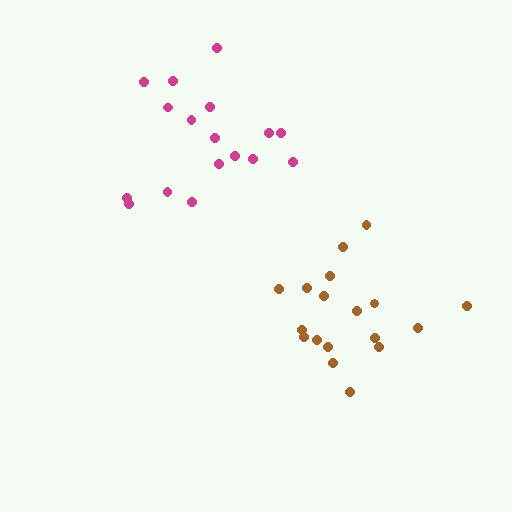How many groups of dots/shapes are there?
There are 2 groups.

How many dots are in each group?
Group 1: 17 dots, Group 2: 18 dots (35 total).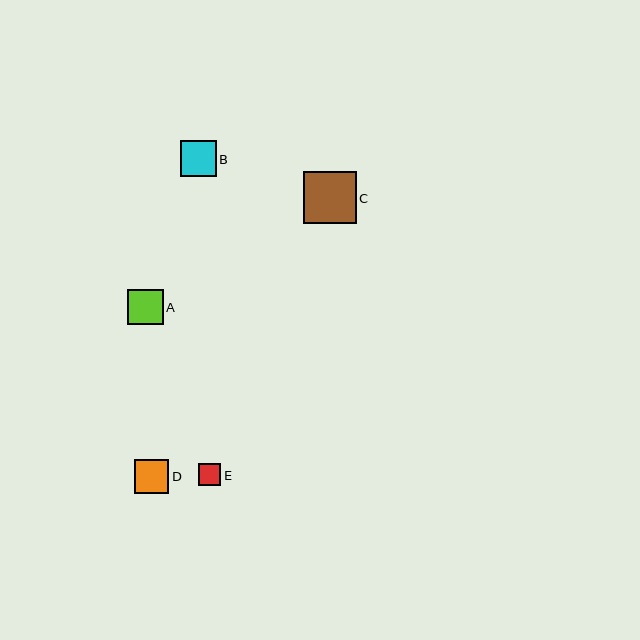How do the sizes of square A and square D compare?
Square A and square D are approximately the same size.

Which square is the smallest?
Square E is the smallest with a size of approximately 22 pixels.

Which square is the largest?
Square C is the largest with a size of approximately 52 pixels.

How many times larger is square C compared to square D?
Square C is approximately 1.5 times the size of square D.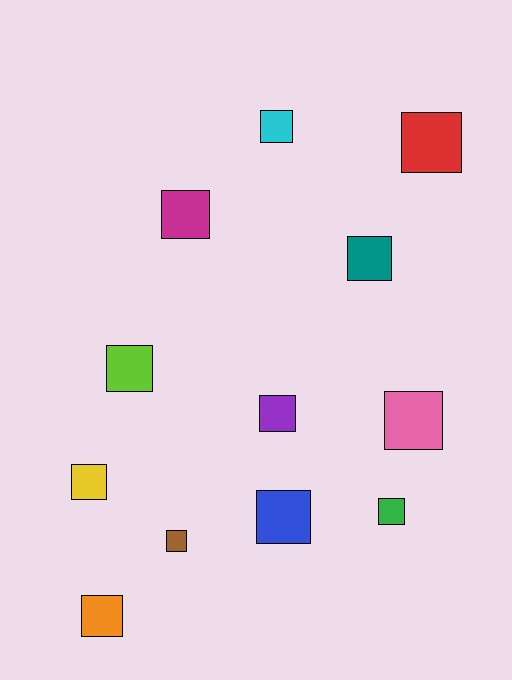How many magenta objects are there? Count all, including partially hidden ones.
There is 1 magenta object.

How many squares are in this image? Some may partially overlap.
There are 12 squares.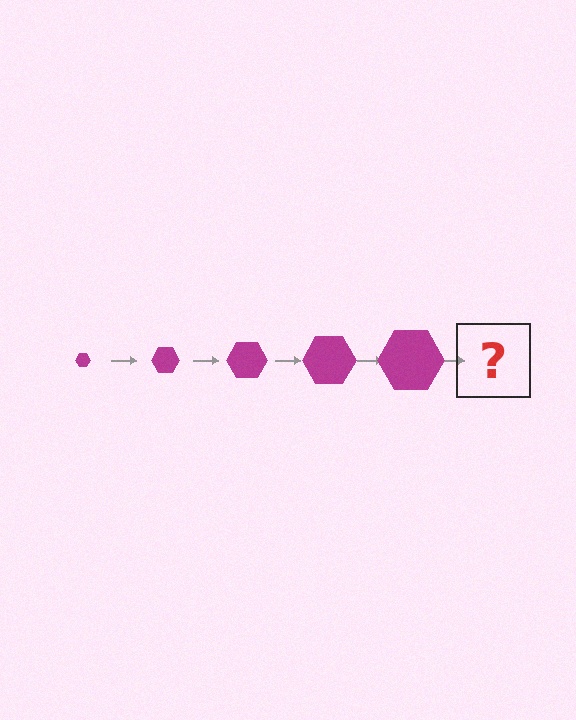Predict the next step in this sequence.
The next step is a magenta hexagon, larger than the previous one.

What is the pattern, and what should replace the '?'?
The pattern is that the hexagon gets progressively larger each step. The '?' should be a magenta hexagon, larger than the previous one.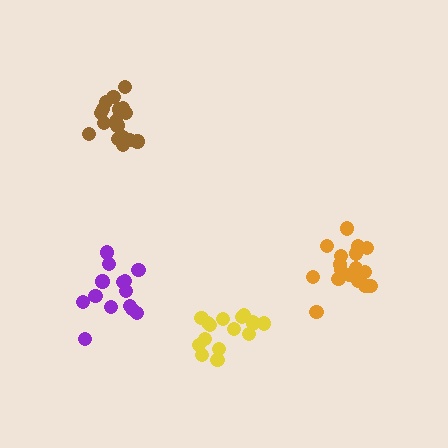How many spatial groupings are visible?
There are 4 spatial groupings.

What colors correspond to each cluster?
The clusters are colored: brown, purple, yellow, orange.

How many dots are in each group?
Group 1: 18 dots, Group 2: 14 dots, Group 3: 16 dots, Group 4: 17 dots (65 total).